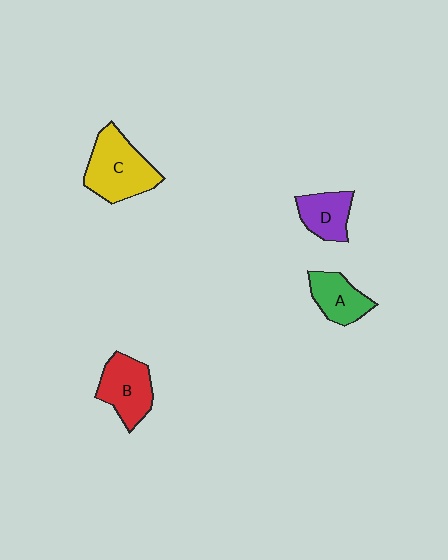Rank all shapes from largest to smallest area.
From largest to smallest: C (yellow), B (red), A (green), D (purple).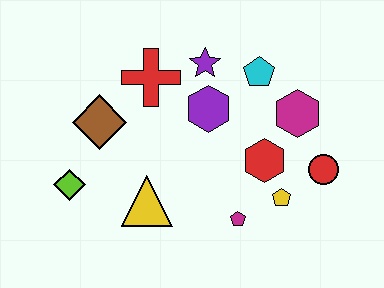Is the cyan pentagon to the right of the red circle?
No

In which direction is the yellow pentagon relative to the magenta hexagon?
The yellow pentagon is below the magenta hexagon.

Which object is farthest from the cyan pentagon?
The lime diamond is farthest from the cyan pentagon.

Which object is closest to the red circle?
The yellow pentagon is closest to the red circle.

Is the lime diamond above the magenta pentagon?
Yes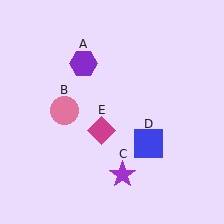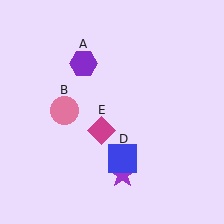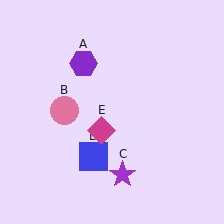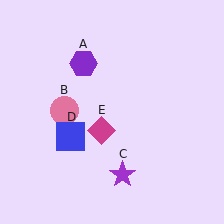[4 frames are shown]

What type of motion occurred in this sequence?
The blue square (object D) rotated clockwise around the center of the scene.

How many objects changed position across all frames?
1 object changed position: blue square (object D).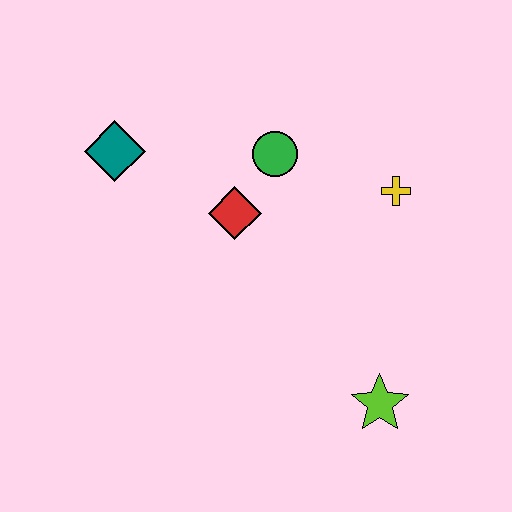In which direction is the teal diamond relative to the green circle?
The teal diamond is to the left of the green circle.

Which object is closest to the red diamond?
The green circle is closest to the red diamond.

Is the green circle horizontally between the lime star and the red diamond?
Yes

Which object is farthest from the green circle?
The lime star is farthest from the green circle.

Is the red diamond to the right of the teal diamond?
Yes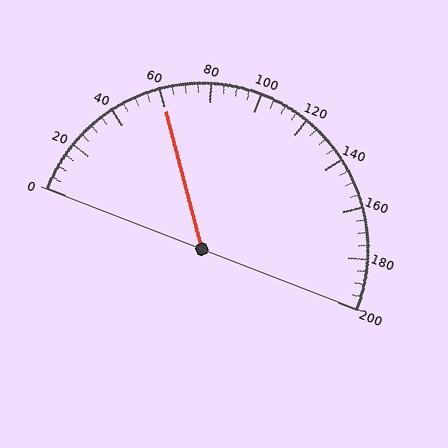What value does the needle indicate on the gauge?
The needle indicates approximately 60.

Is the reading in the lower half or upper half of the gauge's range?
The reading is in the lower half of the range (0 to 200).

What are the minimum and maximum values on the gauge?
The gauge ranges from 0 to 200.